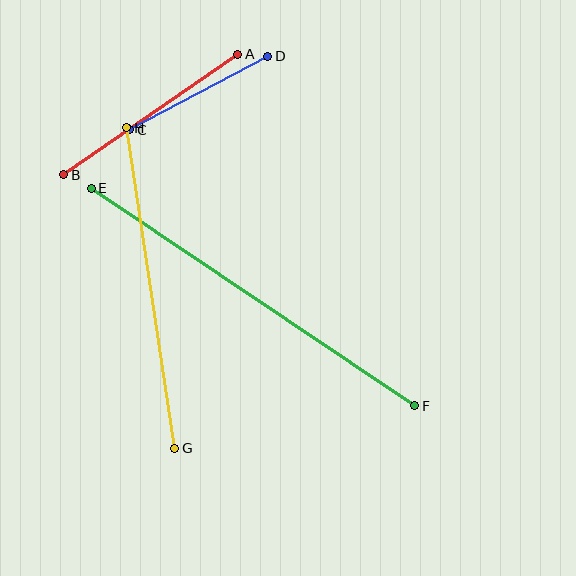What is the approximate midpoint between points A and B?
The midpoint is at approximately (151, 115) pixels.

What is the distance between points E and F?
The distance is approximately 390 pixels.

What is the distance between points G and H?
The distance is approximately 324 pixels.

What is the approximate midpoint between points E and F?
The midpoint is at approximately (253, 297) pixels.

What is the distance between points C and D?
The distance is approximately 156 pixels.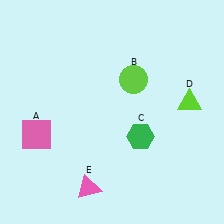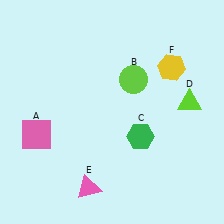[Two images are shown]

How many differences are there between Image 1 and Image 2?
There is 1 difference between the two images.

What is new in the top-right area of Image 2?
A yellow hexagon (F) was added in the top-right area of Image 2.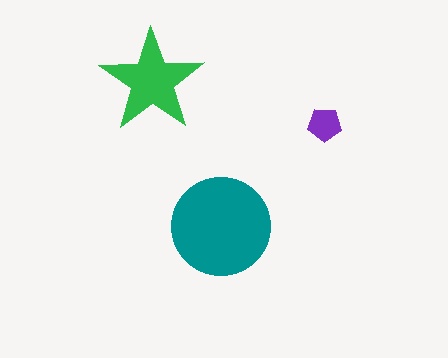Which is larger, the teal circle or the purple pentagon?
The teal circle.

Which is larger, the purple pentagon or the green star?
The green star.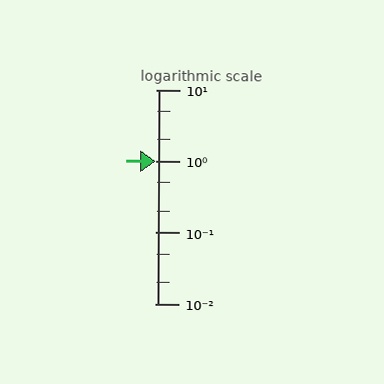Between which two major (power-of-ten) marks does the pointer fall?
The pointer is between 0.1 and 1.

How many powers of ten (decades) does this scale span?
The scale spans 3 decades, from 0.01 to 10.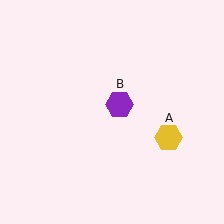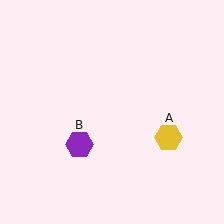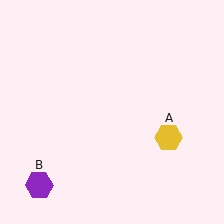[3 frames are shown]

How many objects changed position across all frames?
1 object changed position: purple hexagon (object B).